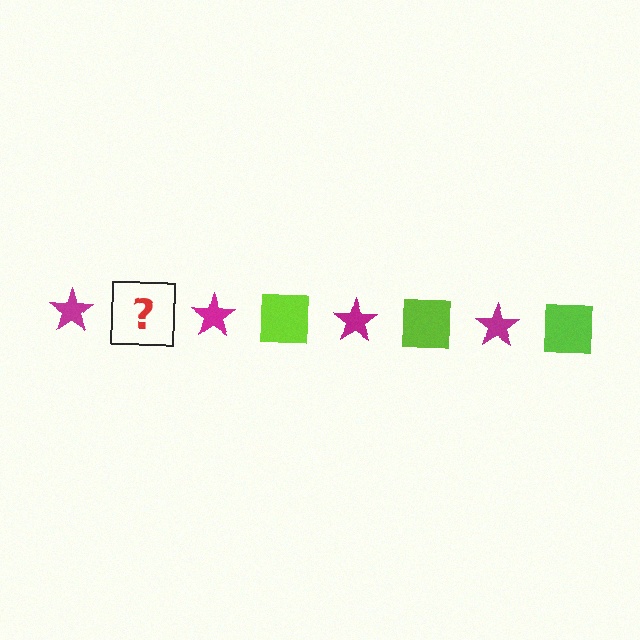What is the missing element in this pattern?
The missing element is a lime square.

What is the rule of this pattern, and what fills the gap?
The rule is that the pattern alternates between magenta star and lime square. The gap should be filled with a lime square.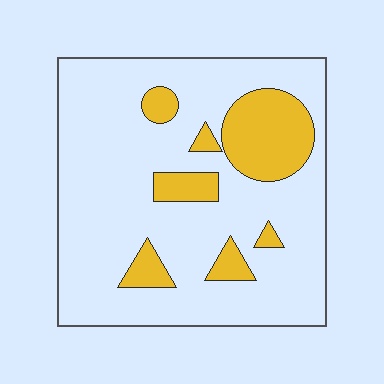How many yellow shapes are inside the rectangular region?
7.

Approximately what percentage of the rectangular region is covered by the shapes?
Approximately 20%.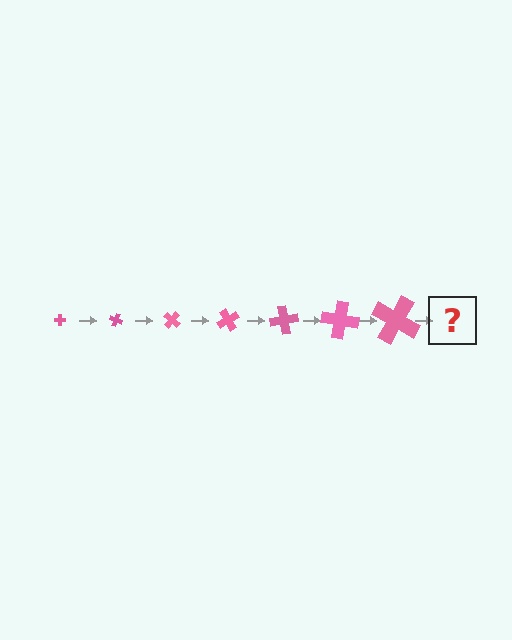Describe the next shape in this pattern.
It should be a cross, larger than the previous one and rotated 140 degrees from the start.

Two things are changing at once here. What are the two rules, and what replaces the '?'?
The two rules are that the cross grows larger each step and it rotates 20 degrees each step. The '?' should be a cross, larger than the previous one and rotated 140 degrees from the start.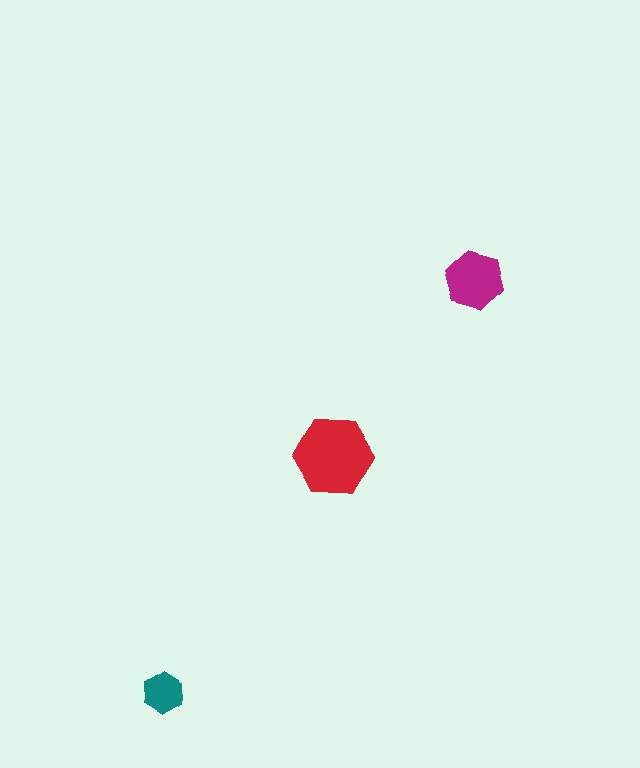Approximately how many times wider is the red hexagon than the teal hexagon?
About 2 times wider.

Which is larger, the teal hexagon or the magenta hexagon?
The magenta one.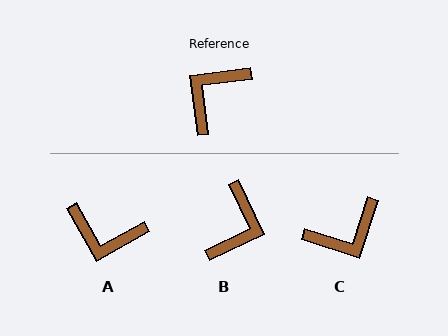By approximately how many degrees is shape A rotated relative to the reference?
Approximately 112 degrees counter-clockwise.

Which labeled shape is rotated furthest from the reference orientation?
B, about 161 degrees away.